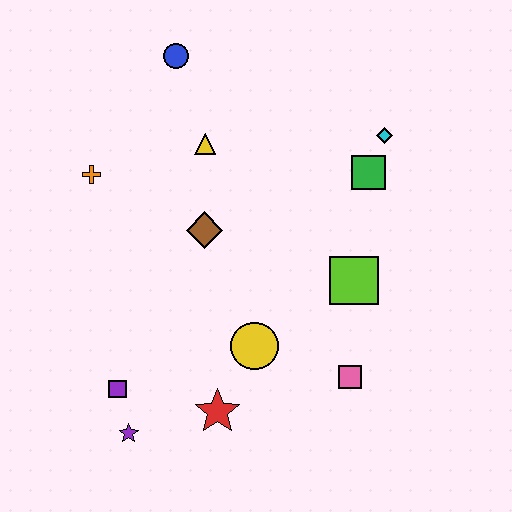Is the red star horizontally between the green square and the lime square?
No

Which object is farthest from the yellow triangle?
The purple star is farthest from the yellow triangle.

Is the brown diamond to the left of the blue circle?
No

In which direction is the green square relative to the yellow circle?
The green square is above the yellow circle.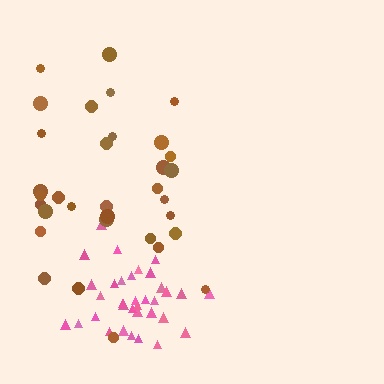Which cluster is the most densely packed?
Pink.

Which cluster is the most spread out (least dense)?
Brown.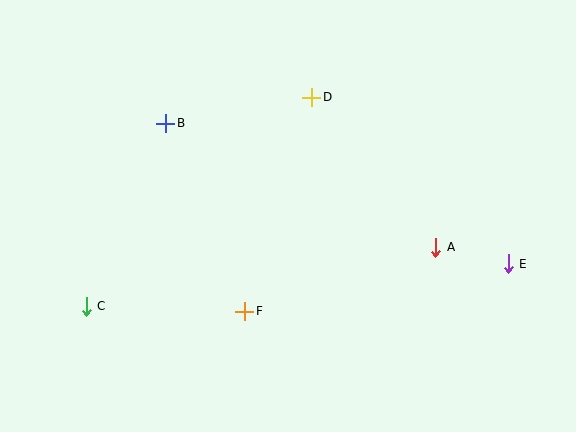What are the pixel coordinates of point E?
Point E is at (508, 264).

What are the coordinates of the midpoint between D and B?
The midpoint between D and B is at (239, 110).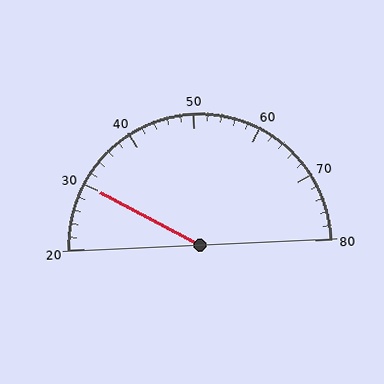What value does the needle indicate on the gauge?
The needle indicates approximately 30.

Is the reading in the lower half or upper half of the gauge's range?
The reading is in the lower half of the range (20 to 80).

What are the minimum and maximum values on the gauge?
The gauge ranges from 20 to 80.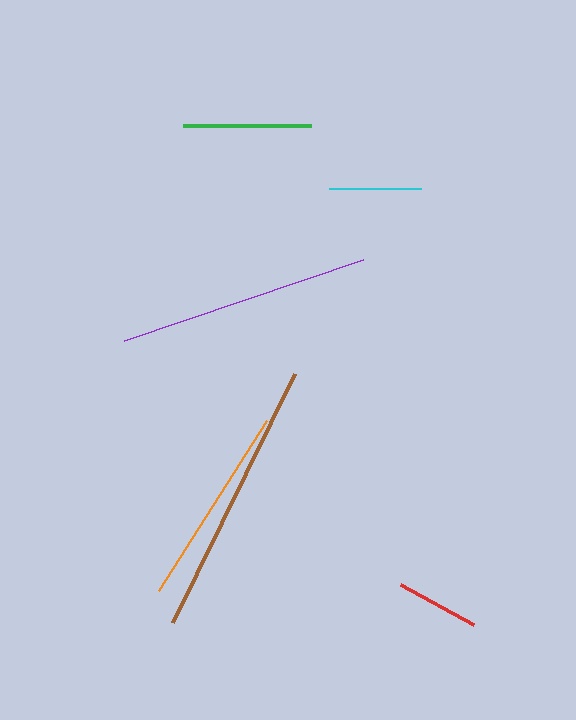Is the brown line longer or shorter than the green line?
The brown line is longer than the green line.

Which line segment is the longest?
The brown line is the longest at approximately 276 pixels.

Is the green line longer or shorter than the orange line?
The orange line is longer than the green line.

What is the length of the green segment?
The green segment is approximately 128 pixels long.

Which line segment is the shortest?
The red line is the shortest at approximately 83 pixels.